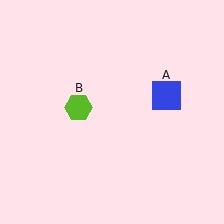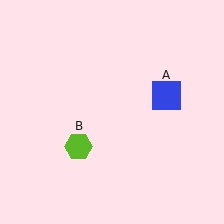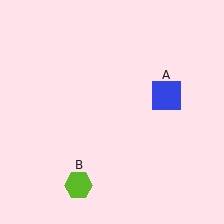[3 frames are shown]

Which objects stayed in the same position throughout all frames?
Blue square (object A) remained stationary.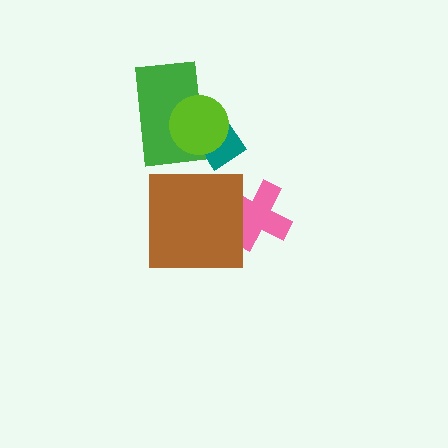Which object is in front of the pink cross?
The brown square is in front of the pink cross.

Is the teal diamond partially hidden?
Yes, it is partially covered by another shape.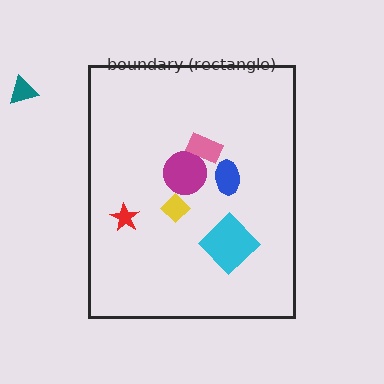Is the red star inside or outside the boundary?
Inside.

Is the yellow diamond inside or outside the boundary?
Inside.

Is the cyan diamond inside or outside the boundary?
Inside.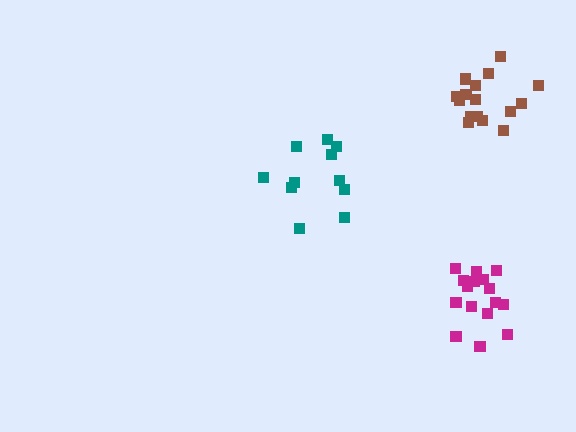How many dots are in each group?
Group 1: 17 dots, Group 2: 11 dots, Group 3: 16 dots (44 total).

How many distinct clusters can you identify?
There are 3 distinct clusters.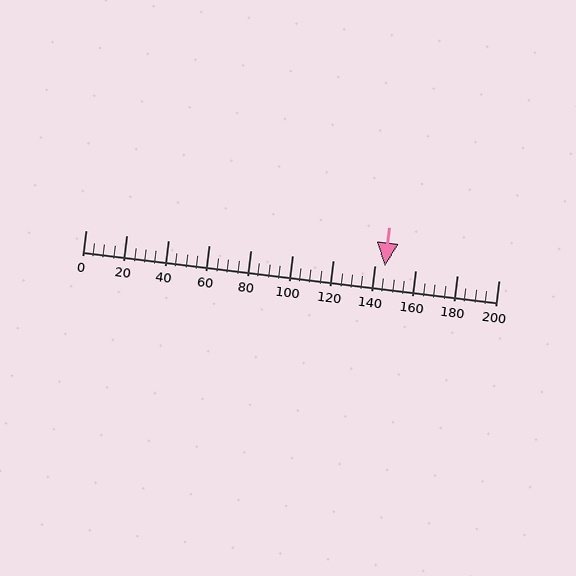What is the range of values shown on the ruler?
The ruler shows values from 0 to 200.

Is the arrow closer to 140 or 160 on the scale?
The arrow is closer to 140.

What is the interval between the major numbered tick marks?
The major tick marks are spaced 20 units apart.